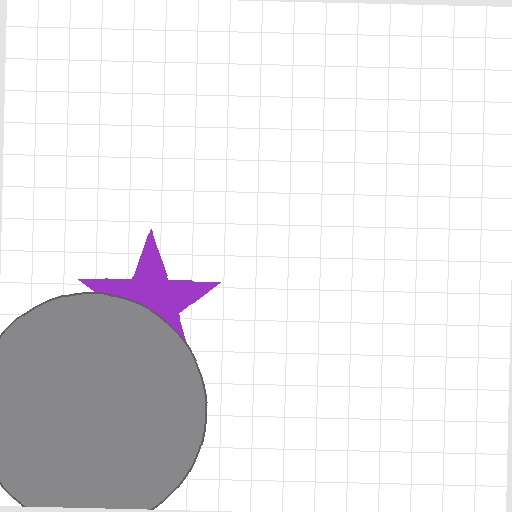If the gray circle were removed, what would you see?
You would see the complete purple star.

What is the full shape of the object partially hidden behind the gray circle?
The partially hidden object is a purple star.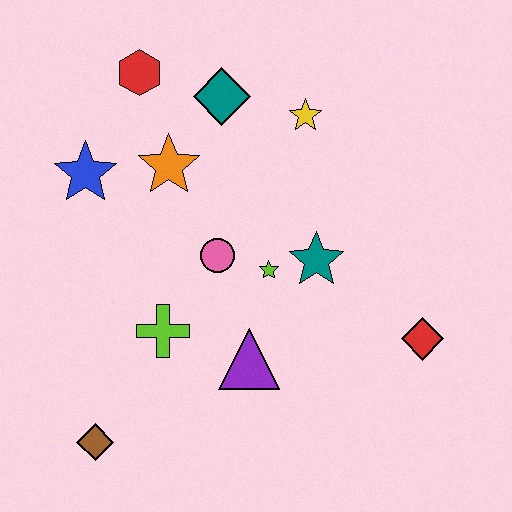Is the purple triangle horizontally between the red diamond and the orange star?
Yes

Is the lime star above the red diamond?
Yes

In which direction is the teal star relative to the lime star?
The teal star is to the right of the lime star.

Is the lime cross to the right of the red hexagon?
Yes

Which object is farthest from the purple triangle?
The red hexagon is farthest from the purple triangle.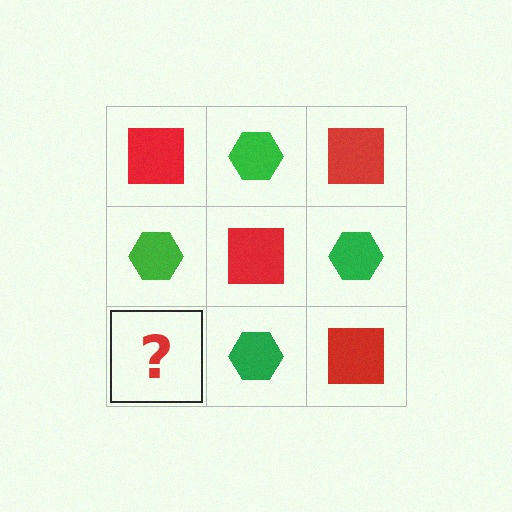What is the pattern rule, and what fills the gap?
The rule is that it alternates red square and green hexagon in a checkerboard pattern. The gap should be filled with a red square.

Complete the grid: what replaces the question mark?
The question mark should be replaced with a red square.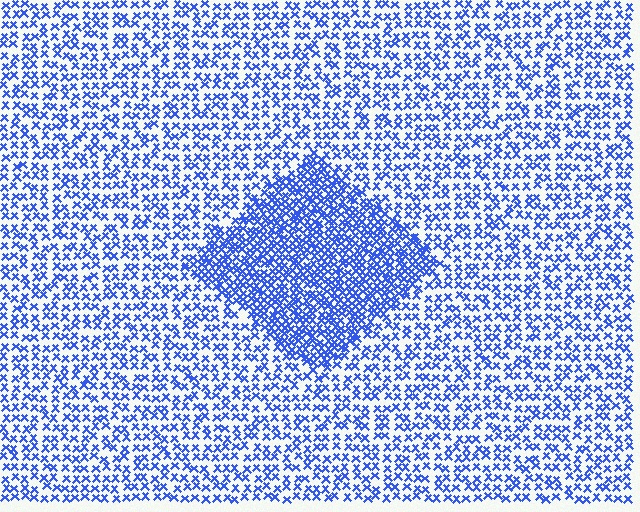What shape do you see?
I see a diamond.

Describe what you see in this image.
The image contains small blue elements arranged at two different densities. A diamond-shaped region is visible where the elements are more densely packed than the surrounding area.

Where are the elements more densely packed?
The elements are more densely packed inside the diamond boundary.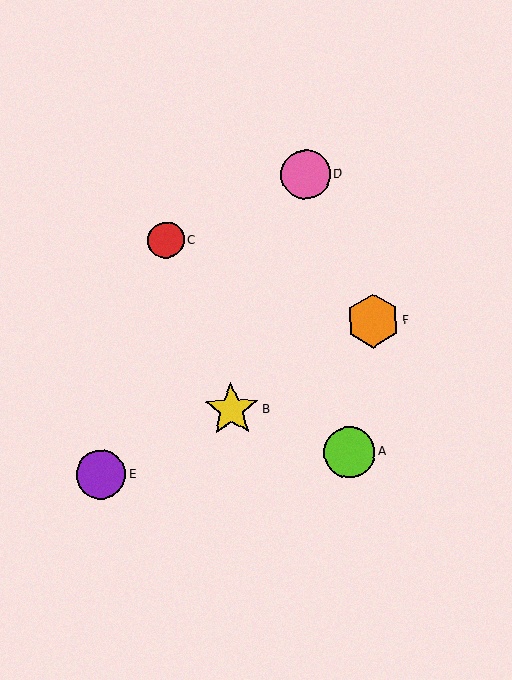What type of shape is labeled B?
Shape B is a yellow star.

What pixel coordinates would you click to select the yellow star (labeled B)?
Click at (232, 410) to select the yellow star B.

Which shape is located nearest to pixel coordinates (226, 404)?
The yellow star (labeled B) at (232, 410) is nearest to that location.